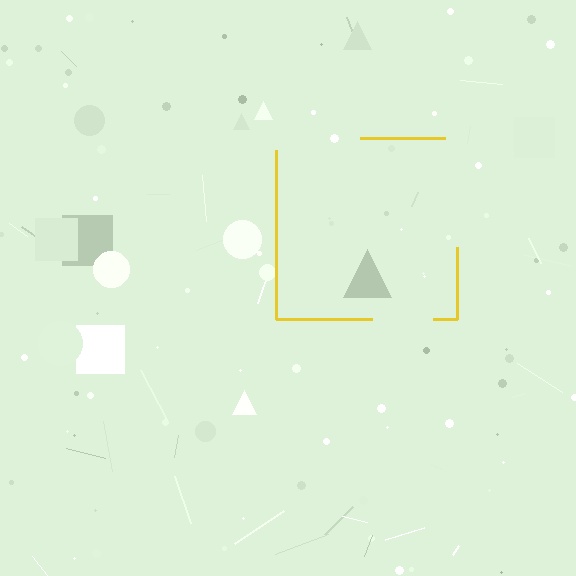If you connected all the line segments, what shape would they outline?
They would outline a square.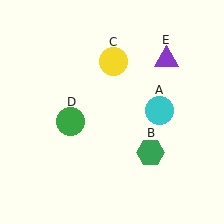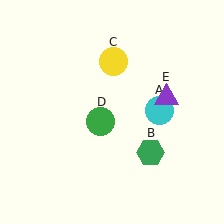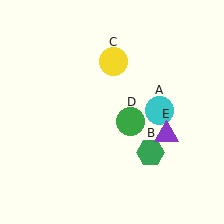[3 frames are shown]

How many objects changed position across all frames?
2 objects changed position: green circle (object D), purple triangle (object E).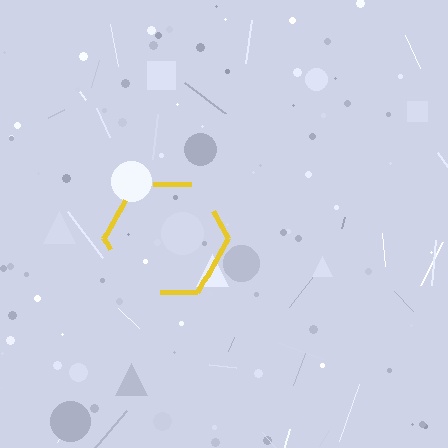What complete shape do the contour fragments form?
The contour fragments form a hexagon.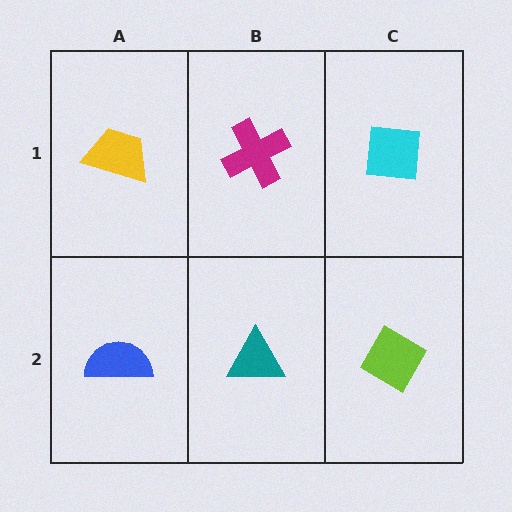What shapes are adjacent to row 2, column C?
A cyan square (row 1, column C), a teal triangle (row 2, column B).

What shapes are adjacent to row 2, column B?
A magenta cross (row 1, column B), a blue semicircle (row 2, column A), a lime diamond (row 2, column C).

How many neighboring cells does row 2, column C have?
2.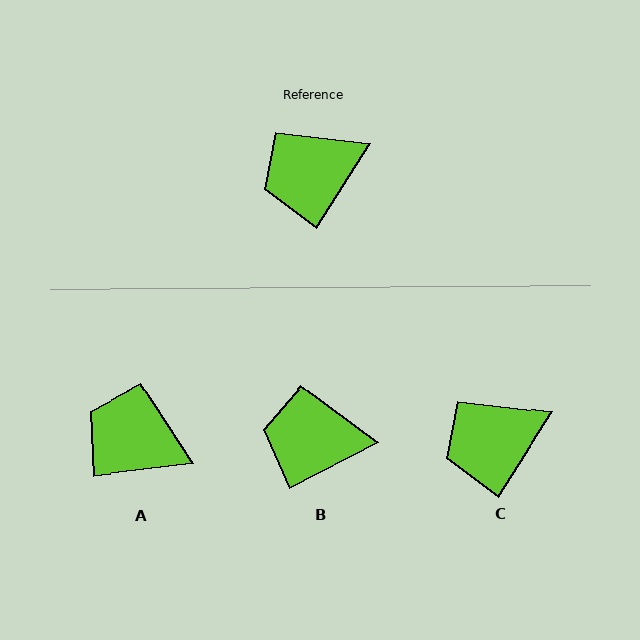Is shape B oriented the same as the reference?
No, it is off by about 30 degrees.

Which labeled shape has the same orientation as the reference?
C.